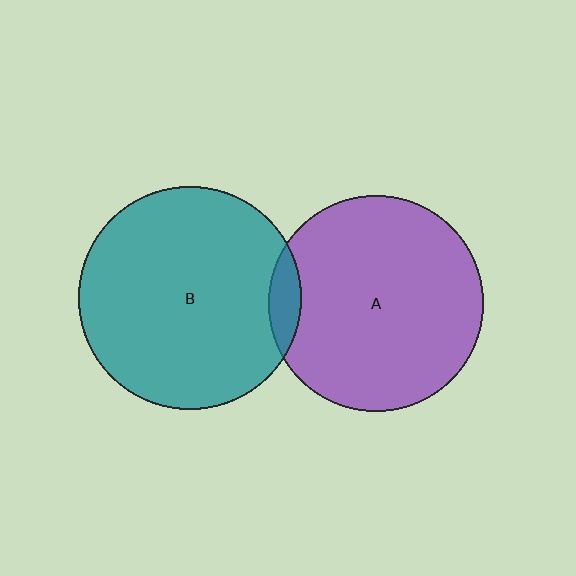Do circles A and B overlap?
Yes.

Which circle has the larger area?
Circle B (teal).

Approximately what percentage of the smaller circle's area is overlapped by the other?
Approximately 5%.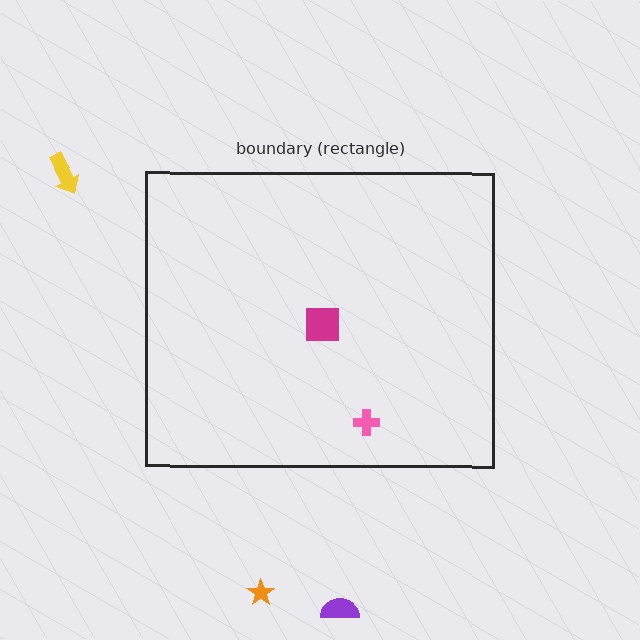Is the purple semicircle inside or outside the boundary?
Outside.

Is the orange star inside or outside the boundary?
Outside.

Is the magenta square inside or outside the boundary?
Inside.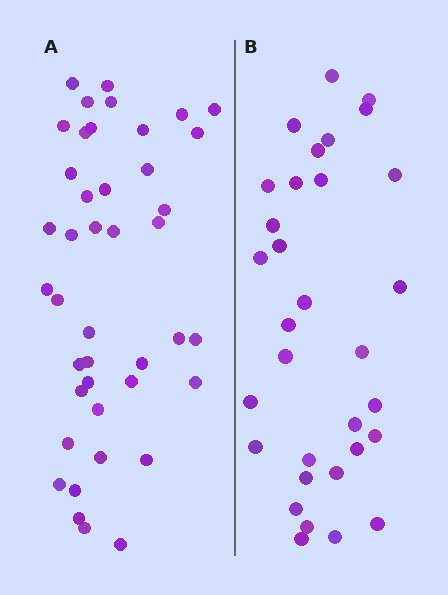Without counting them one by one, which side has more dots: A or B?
Region A (the left region) has more dots.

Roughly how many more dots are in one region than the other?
Region A has roughly 10 or so more dots than region B.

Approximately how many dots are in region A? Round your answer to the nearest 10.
About 40 dots. (The exact count is 42, which rounds to 40.)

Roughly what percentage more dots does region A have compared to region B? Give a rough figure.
About 30% more.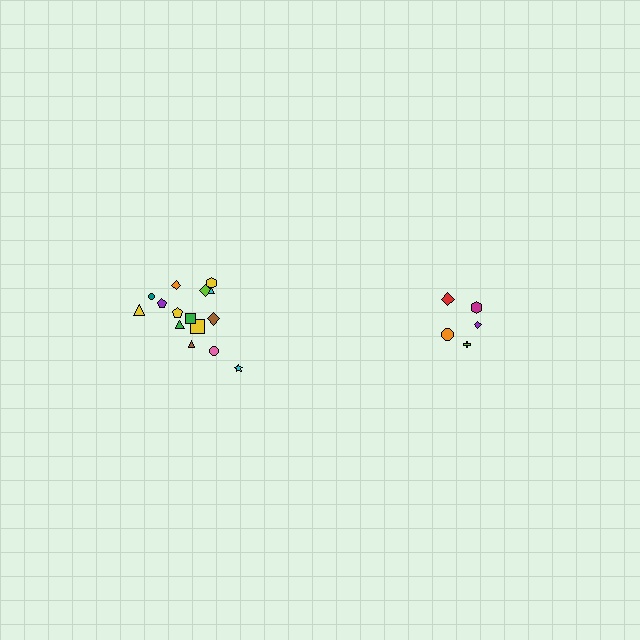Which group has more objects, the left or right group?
The left group.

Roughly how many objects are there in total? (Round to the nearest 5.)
Roughly 20 objects in total.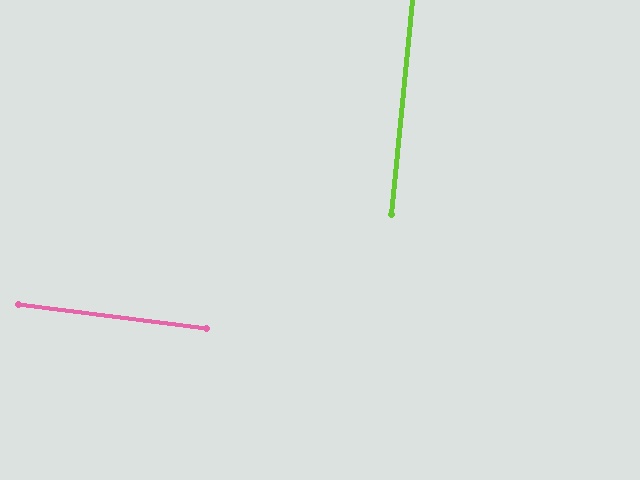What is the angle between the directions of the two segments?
Approximately 88 degrees.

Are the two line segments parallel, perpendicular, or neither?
Perpendicular — they meet at approximately 88°.